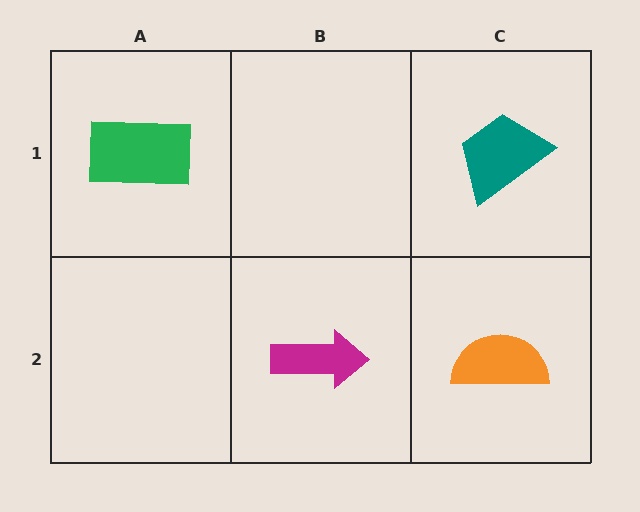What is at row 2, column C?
An orange semicircle.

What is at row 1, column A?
A green rectangle.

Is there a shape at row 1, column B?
No, that cell is empty.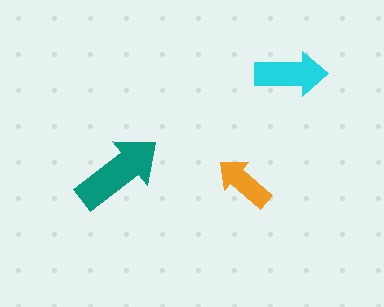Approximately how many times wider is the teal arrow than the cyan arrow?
About 1.5 times wider.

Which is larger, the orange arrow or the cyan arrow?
The cyan one.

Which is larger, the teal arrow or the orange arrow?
The teal one.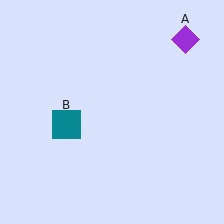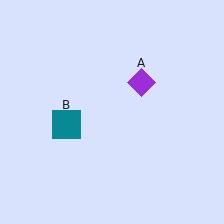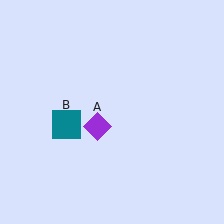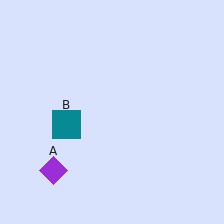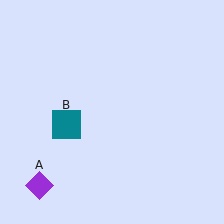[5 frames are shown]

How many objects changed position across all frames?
1 object changed position: purple diamond (object A).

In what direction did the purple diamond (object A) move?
The purple diamond (object A) moved down and to the left.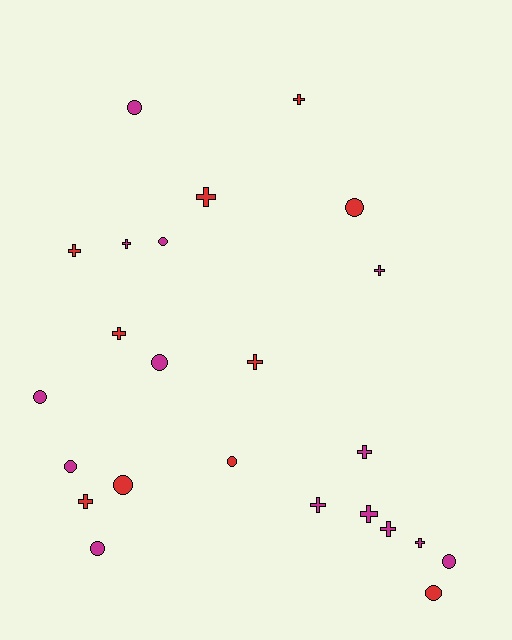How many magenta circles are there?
There are 7 magenta circles.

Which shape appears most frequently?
Cross, with 13 objects.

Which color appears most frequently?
Magenta, with 14 objects.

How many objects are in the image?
There are 24 objects.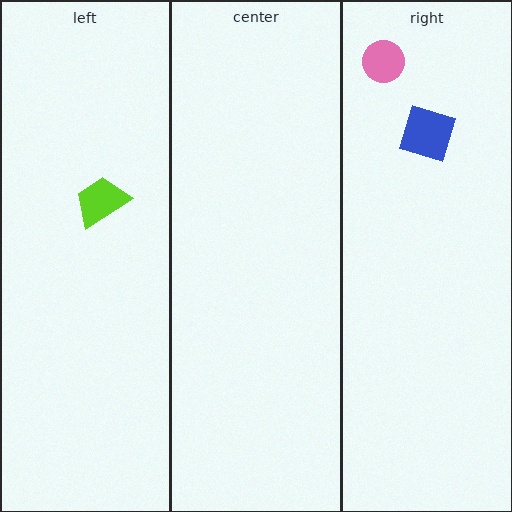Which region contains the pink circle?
The right region.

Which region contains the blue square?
The right region.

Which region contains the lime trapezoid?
The left region.